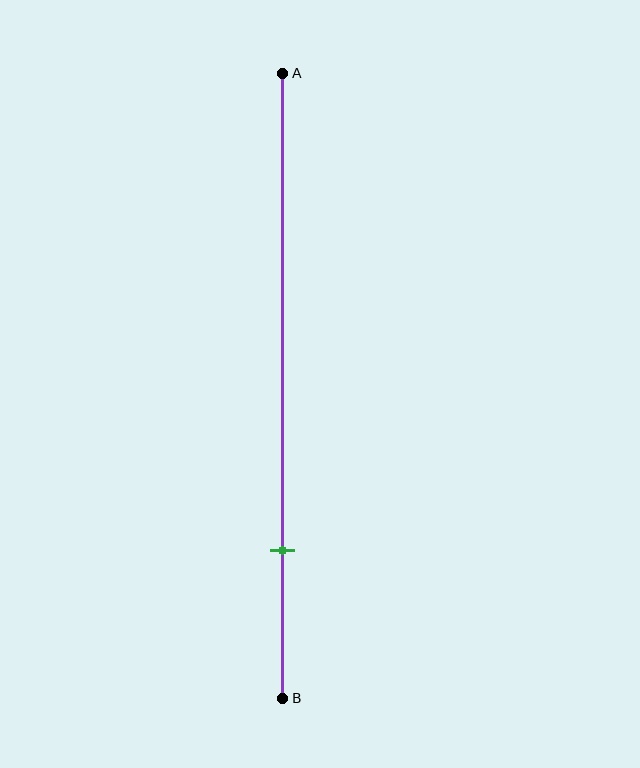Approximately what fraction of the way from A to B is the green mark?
The green mark is approximately 75% of the way from A to B.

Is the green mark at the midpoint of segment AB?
No, the mark is at about 75% from A, not at the 50% midpoint.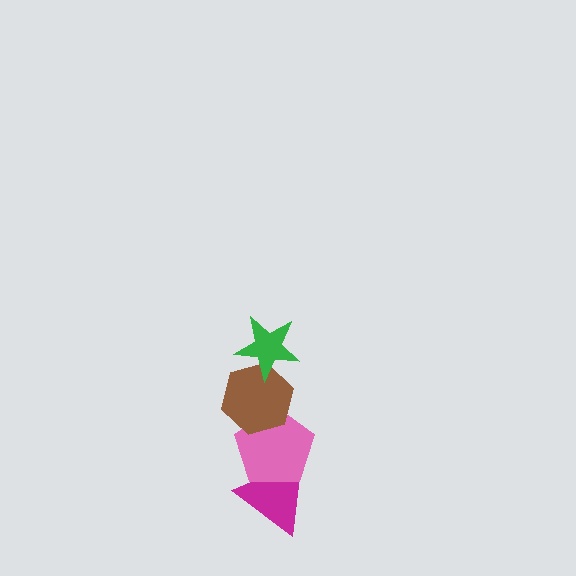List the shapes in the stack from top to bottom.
From top to bottom: the green star, the brown hexagon, the pink pentagon, the magenta triangle.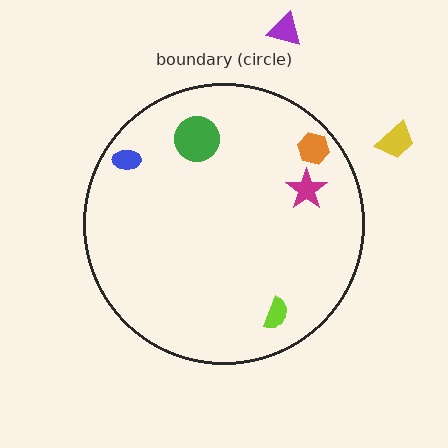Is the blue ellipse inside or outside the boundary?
Inside.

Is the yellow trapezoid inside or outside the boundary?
Outside.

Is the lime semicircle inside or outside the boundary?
Inside.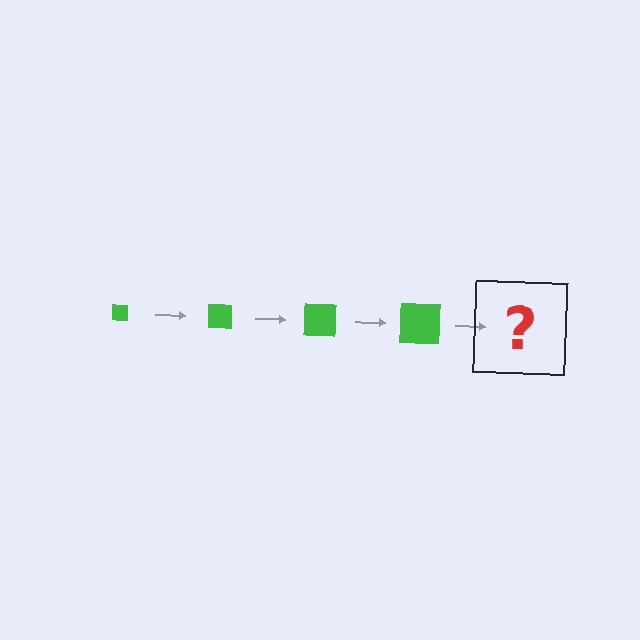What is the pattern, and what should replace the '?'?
The pattern is that the square gets progressively larger each step. The '?' should be a green square, larger than the previous one.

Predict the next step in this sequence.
The next step is a green square, larger than the previous one.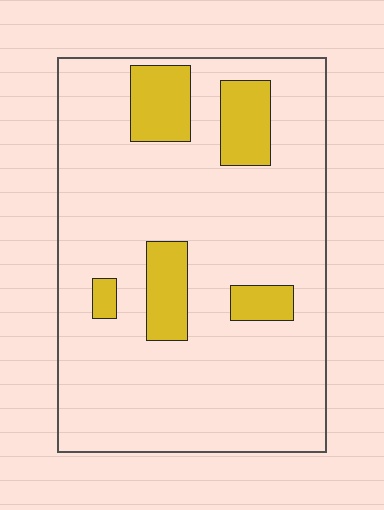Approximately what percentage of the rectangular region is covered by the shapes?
Approximately 15%.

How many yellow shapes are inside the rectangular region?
5.